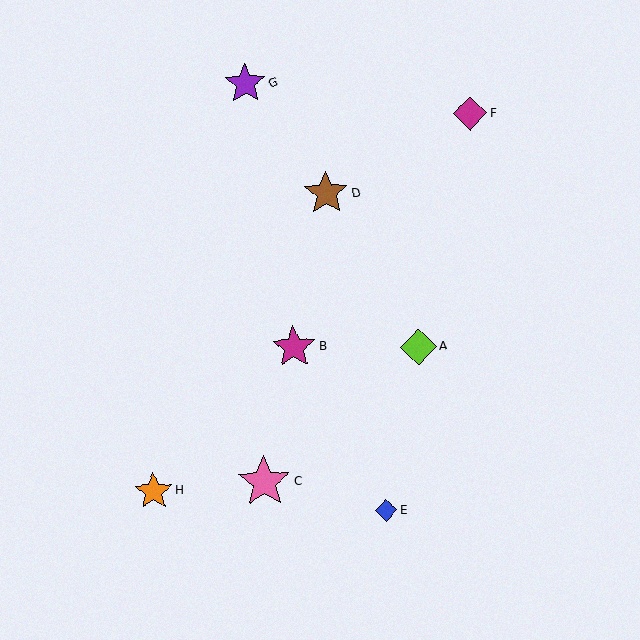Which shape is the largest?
The pink star (labeled C) is the largest.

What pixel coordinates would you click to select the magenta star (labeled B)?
Click at (294, 347) to select the magenta star B.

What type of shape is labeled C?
Shape C is a pink star.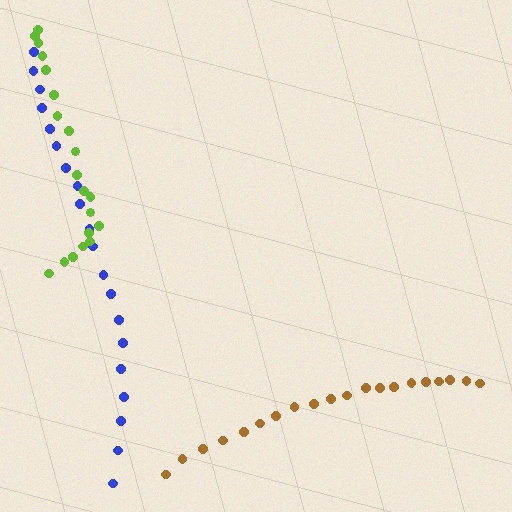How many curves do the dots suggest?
There are 3 distinct paths.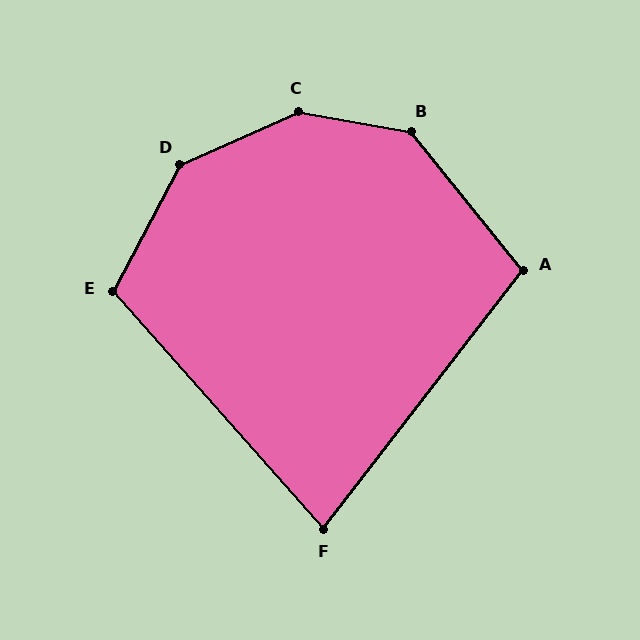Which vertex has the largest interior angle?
C, at approximately 146 degrees.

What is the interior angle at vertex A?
Approximately 103 degrees (obtuse).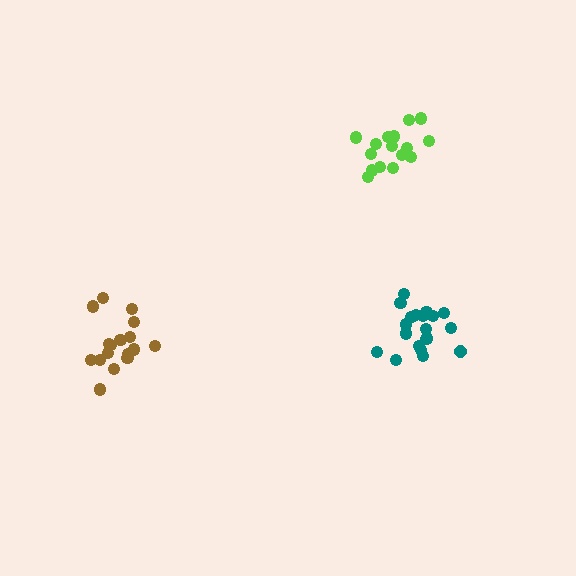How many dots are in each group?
Group 1: 17 dots, Group 2: 16 dots, Group 3: 20 dots (53 total).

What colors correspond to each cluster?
The clusters are colored: brown, lime, teal.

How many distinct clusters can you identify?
There are 3 distinct clusters.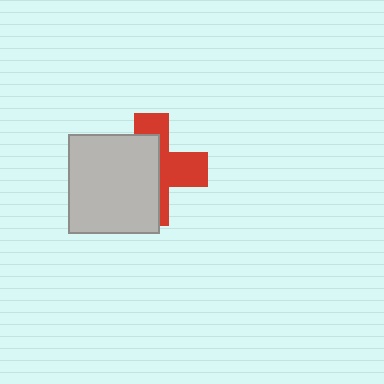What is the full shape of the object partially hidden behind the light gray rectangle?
The partially hidden object is a red cross.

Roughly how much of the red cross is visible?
A small part of it is visible (roughly 44%).